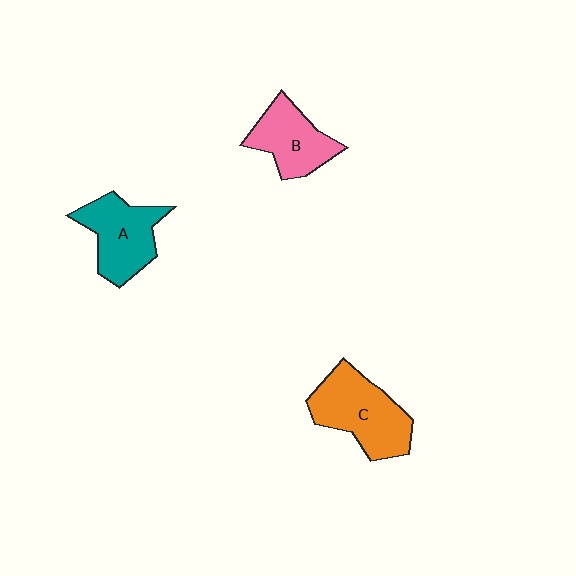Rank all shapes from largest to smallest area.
From largest to smallest: C (orange), A (teal), B (pink).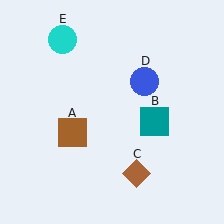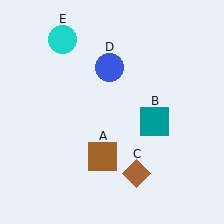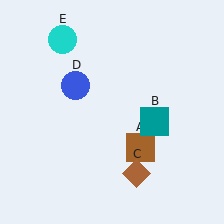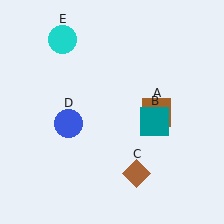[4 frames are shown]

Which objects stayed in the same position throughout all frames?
Teal square (object B) and brown diamond (object C) and cyan circle (object E) remained stationary.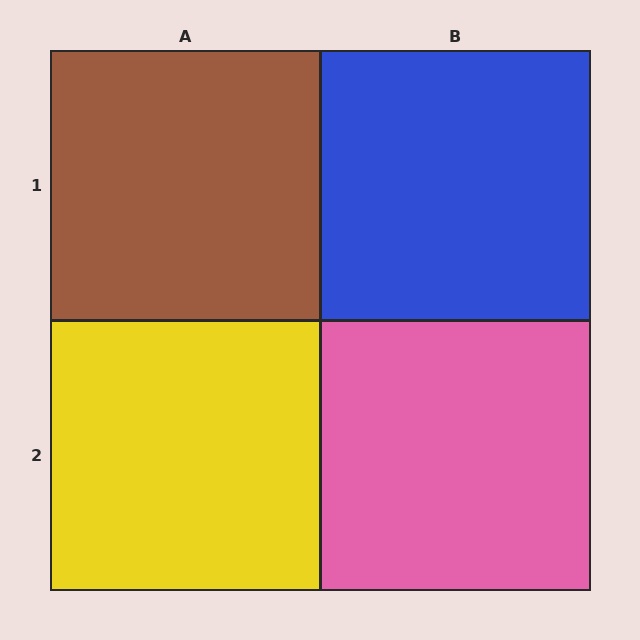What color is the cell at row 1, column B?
Blue.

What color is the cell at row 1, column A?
Brown.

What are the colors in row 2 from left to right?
Yellow, pink.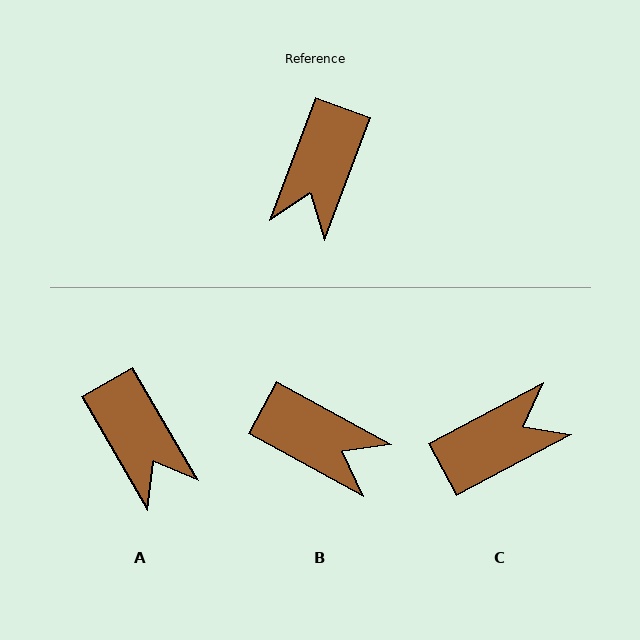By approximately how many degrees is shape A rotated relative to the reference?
Approximately 50 degrees counter-clockwise.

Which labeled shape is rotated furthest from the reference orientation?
C, about 138 degrees away.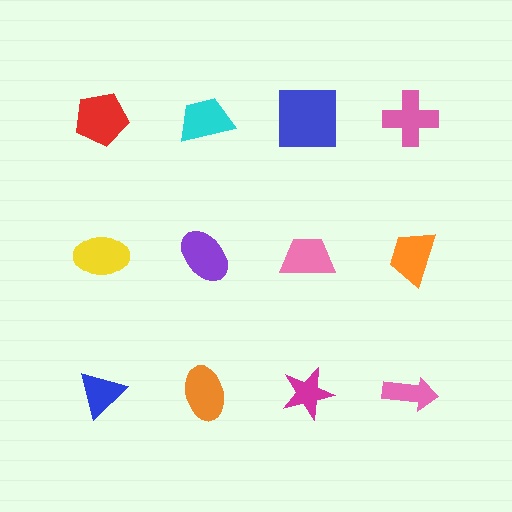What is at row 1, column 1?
A red pentagon.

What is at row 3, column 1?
A blue triangle.